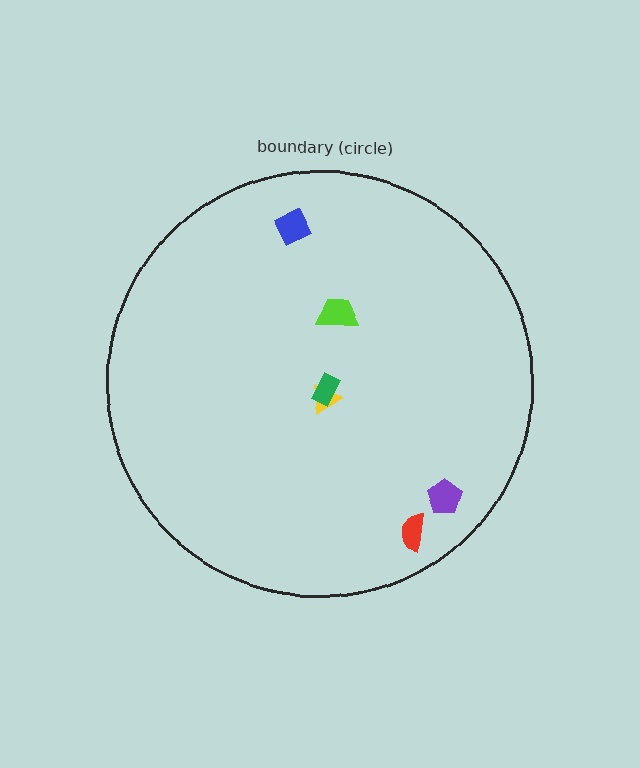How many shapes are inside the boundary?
6 inside, 0 outside.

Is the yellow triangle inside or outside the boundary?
Inside.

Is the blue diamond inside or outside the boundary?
Inside.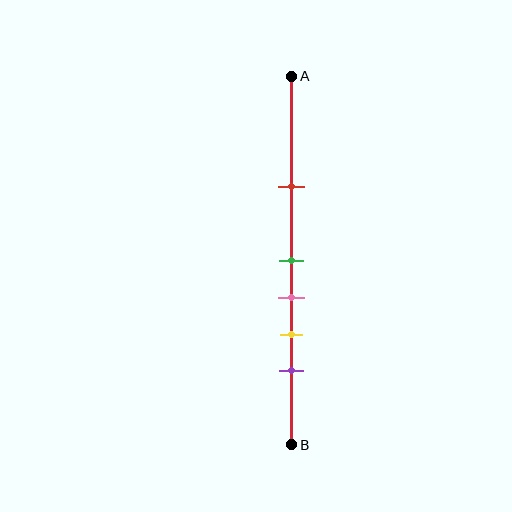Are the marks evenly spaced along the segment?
No, the marks are not evenly spaced.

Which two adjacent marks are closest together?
The green and pink marks are the closest adjacent pair.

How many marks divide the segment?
There are 5 marks dividing the segment.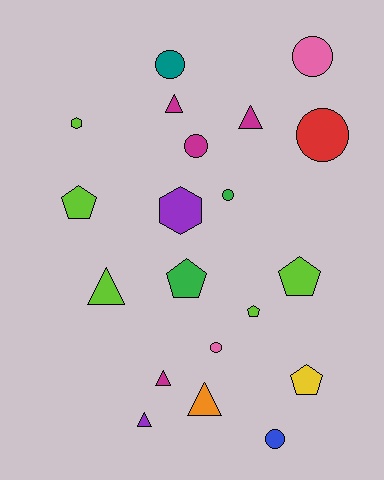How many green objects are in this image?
There are 2 green objects.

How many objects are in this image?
There are 20 objects.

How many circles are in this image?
There are 7 circles.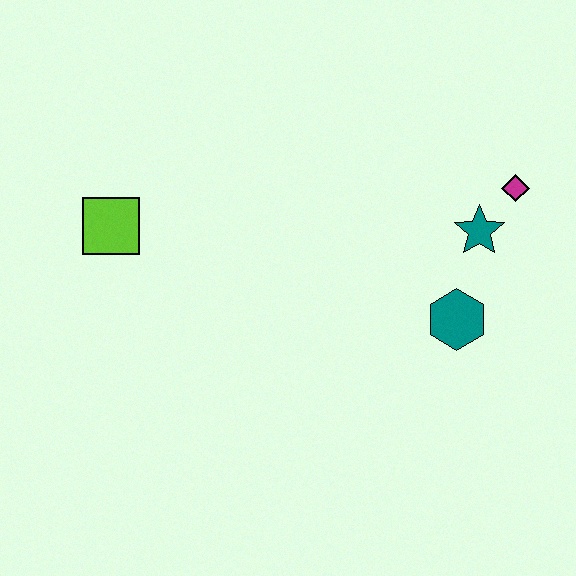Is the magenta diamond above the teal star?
Yes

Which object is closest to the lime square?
The teal hexagon is closest to the lime square.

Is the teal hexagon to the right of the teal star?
No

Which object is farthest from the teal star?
The lime square is farthest from the teal star.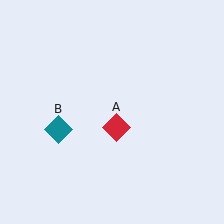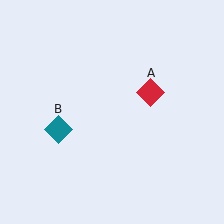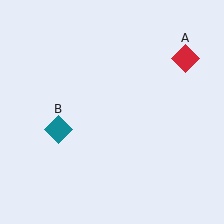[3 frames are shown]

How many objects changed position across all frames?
1 object changed position: red diamond (object A).